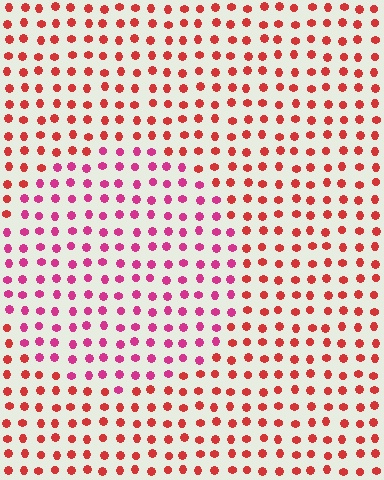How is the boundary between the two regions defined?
The boundary is defined purely by a slight shift in hue (about 34 degrees). Spacing, size, and orientation are identical on both sides.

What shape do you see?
I see a circle.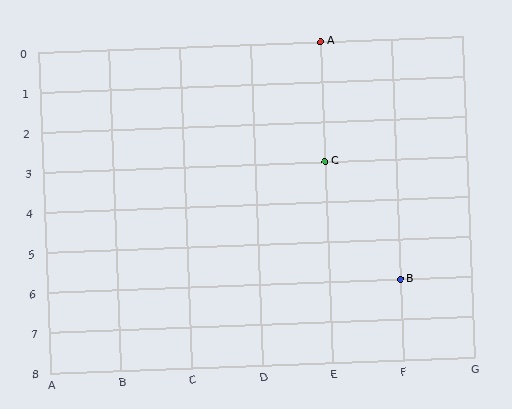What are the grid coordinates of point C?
Point C is at grid coordinates (E, 3).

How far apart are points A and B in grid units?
Points A and B are 1 column and 6 rows apart (about 6.1 grid units diagonally).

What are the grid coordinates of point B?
Point B is at grid coordinates (F, 6).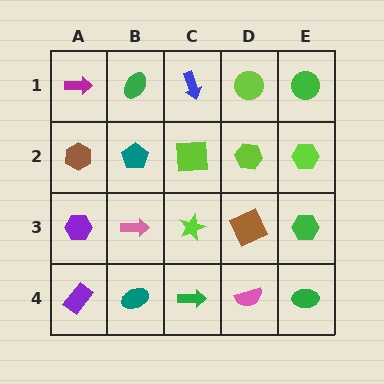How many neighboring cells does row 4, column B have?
3.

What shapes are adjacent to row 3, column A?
A brown hexagon (row 2, column A), a purple rectangle (row 4, column A), a pink arrow (row 3, column B).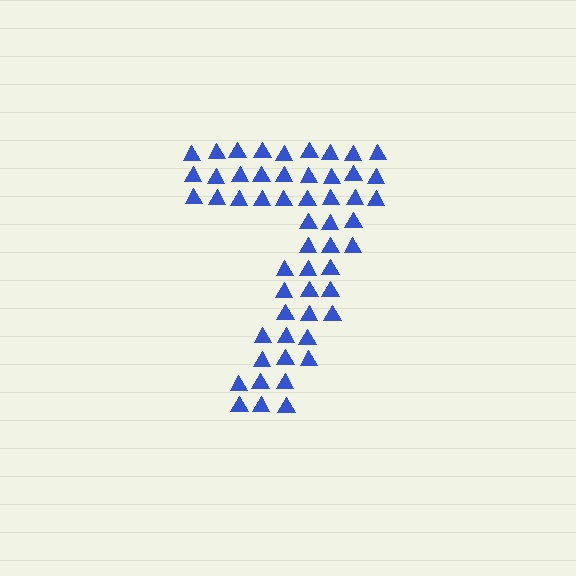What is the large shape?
The large shape is the digit 7.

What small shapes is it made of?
It is made of small triangles.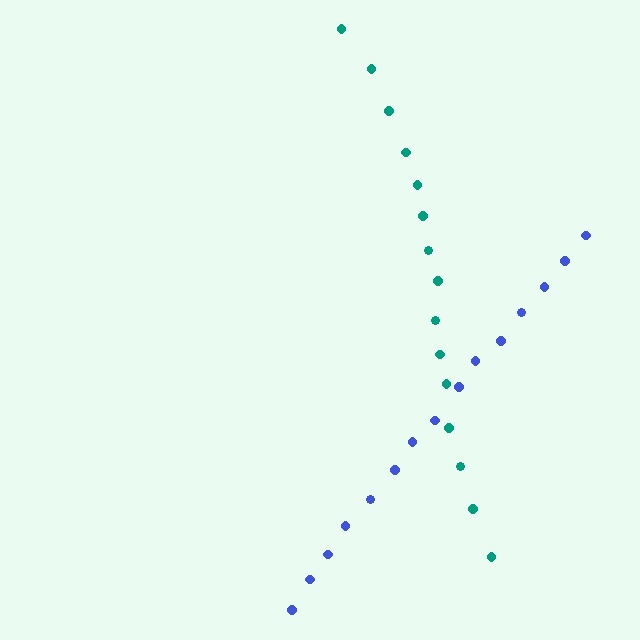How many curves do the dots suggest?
There are 2 distinct paths.